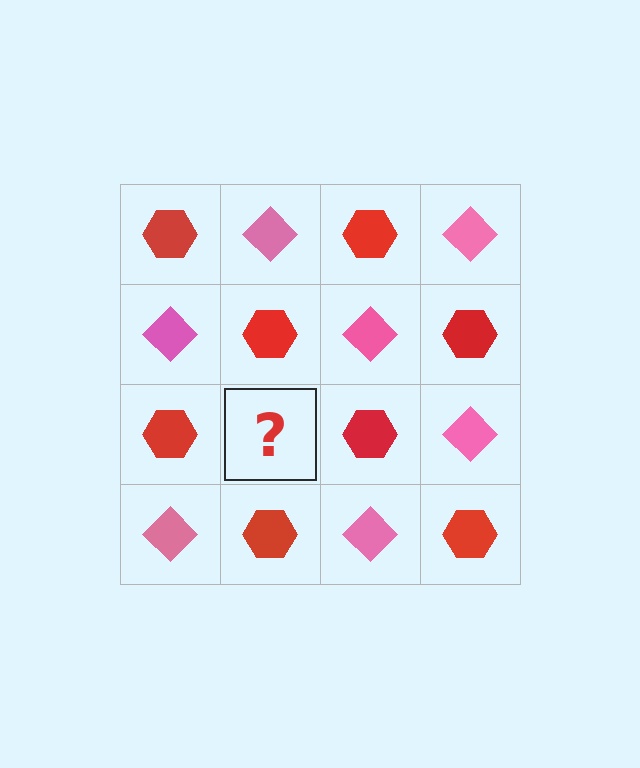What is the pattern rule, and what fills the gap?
The rule is that it alternates red hexagon and pink diamond in a checkerboard pattern. The gap should be filled with a pink diamond.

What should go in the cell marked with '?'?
The missing cell should contain a pink diamond.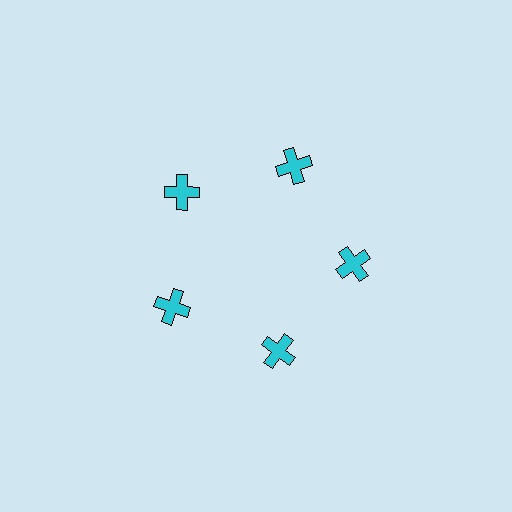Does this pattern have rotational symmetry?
Yes, this pattern has 5-fold rotational symmetry. It looks the same after rotating 72 degrees around the center.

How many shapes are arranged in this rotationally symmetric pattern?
There are 5 shapes, arranged in 5 groups of 1.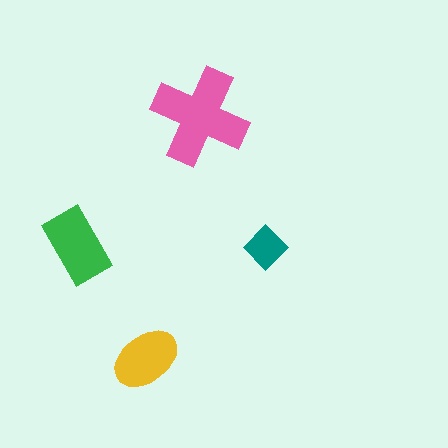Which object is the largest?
The pink cross.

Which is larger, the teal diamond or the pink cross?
The pink cross.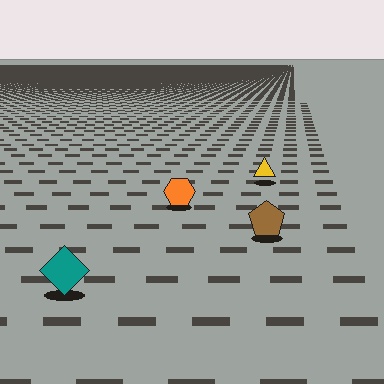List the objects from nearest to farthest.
From nearest to farthest: the teal diamond, the brown pentagon, the orange hexagon, the yellow triangle.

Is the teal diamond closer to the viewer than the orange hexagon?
Yes. The teal diamond is closer — you can tell from the texture gradient: the ground texture is coarser near it.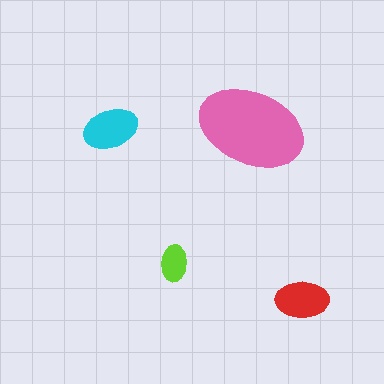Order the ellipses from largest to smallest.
the pink one, the cyan one, the red one, the lime one.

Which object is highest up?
The pink ellipse is topmost.